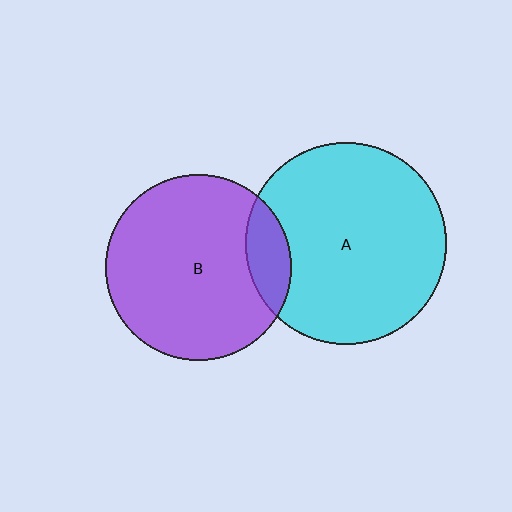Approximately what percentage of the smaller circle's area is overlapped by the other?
Approximately 15%.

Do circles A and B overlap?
Yes.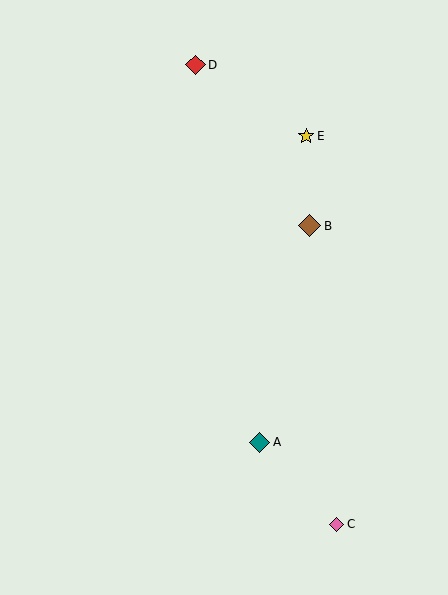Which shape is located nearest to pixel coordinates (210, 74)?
The red diamond (labeled D) at (196, 65) is nearest to that location.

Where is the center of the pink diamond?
The center of the pink diamond is at (337, 524).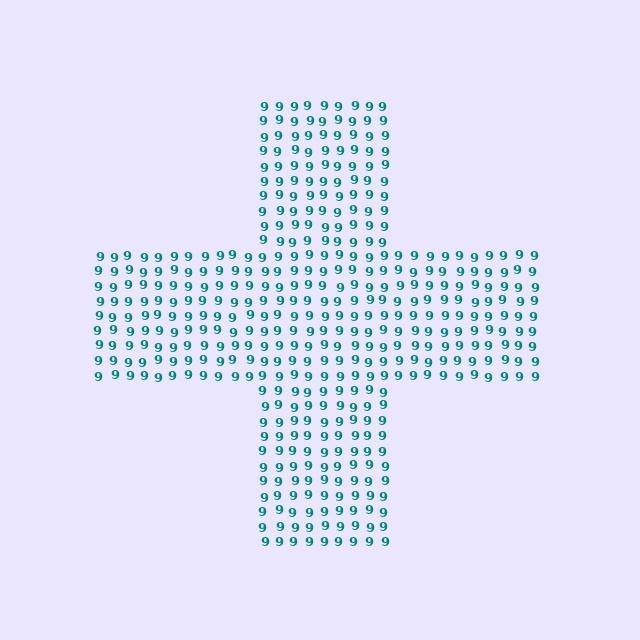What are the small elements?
The small elements are digit 9's.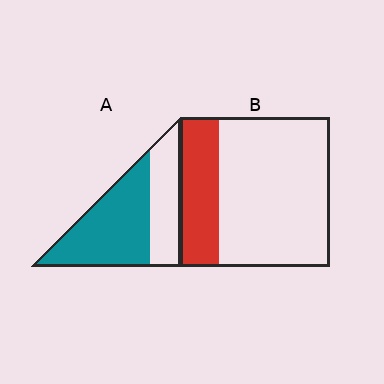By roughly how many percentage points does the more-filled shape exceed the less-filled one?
By roughly 35 percentage points (A over B).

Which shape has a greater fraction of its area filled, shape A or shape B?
Shape A.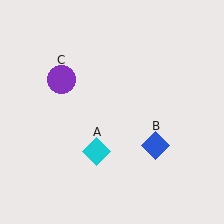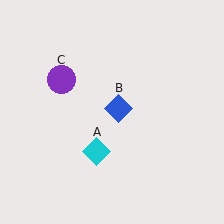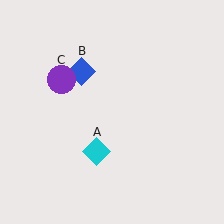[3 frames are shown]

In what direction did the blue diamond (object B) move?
The blue diamond (object B) moved up and to the left.